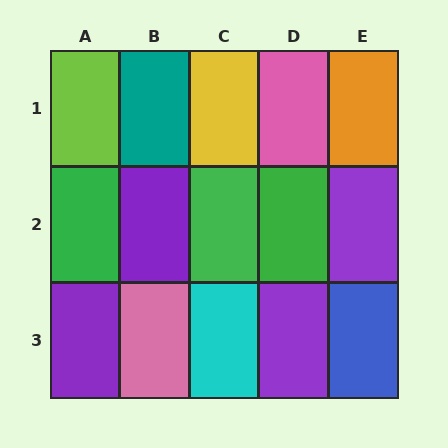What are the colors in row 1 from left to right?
Lime, teal, yellow, pink, orange.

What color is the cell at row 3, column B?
Pink.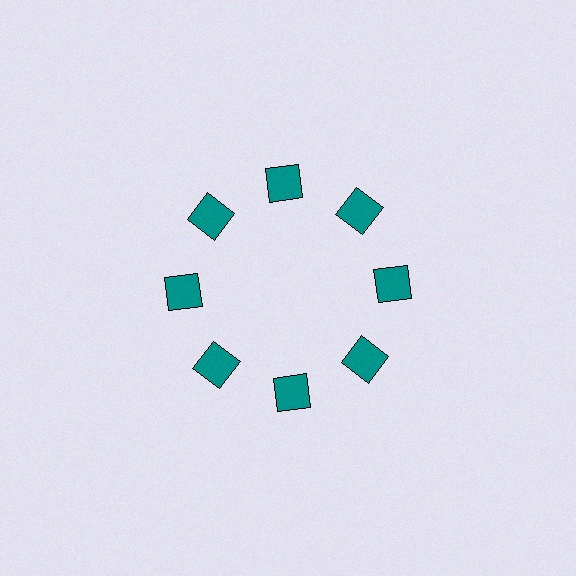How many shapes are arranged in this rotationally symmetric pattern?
There are 8 shapes, arranged in 8 groups of 1.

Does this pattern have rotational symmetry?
Yes, this pattern has 8-fold rotational symmetry. It looks the same after rotating 45 degrees around the center.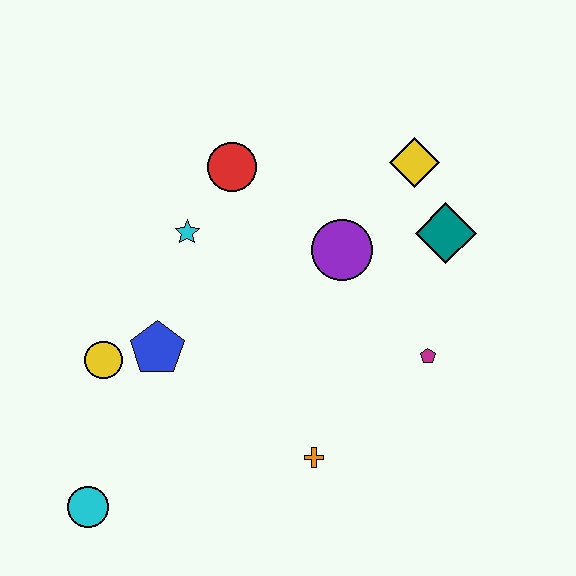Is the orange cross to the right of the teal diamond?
No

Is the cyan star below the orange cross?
No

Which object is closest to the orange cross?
The magenta pentagon is closest to the orange cross.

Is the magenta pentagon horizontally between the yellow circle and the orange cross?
No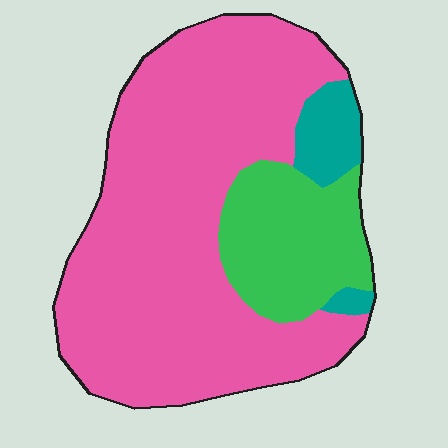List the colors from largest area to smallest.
From largest to smallest: pink, green, teal.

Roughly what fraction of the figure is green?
Green takes up less than a quarter of the figure.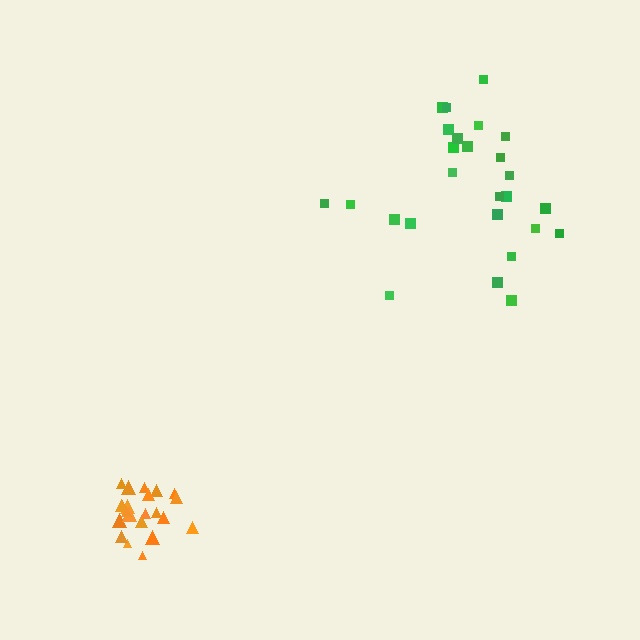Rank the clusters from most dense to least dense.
orange, green.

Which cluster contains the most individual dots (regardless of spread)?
Green (26).